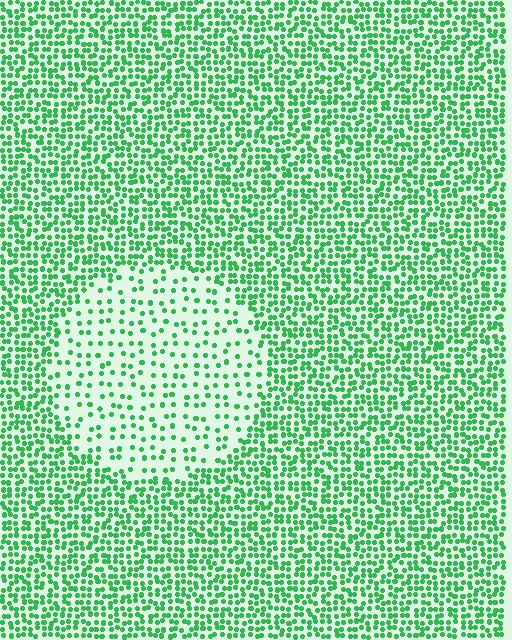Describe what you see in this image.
The image contains small green elements arranged at two different densities. A circle-shaped region is visible where the elements are less densely packed than the surrounding area.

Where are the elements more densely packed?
The elements are more densely packed outside the circle boundary.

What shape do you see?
I see a circle.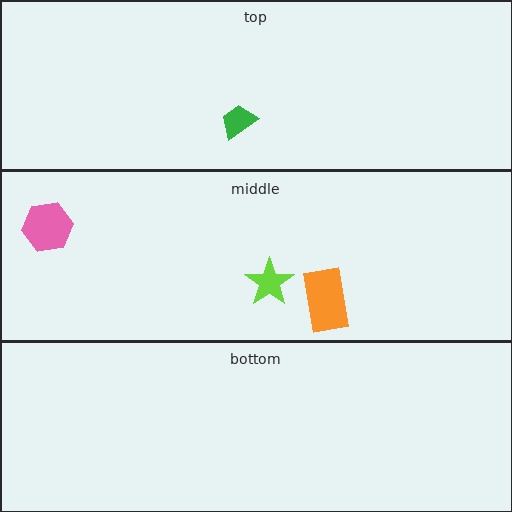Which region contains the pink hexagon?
The middle region.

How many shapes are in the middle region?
3.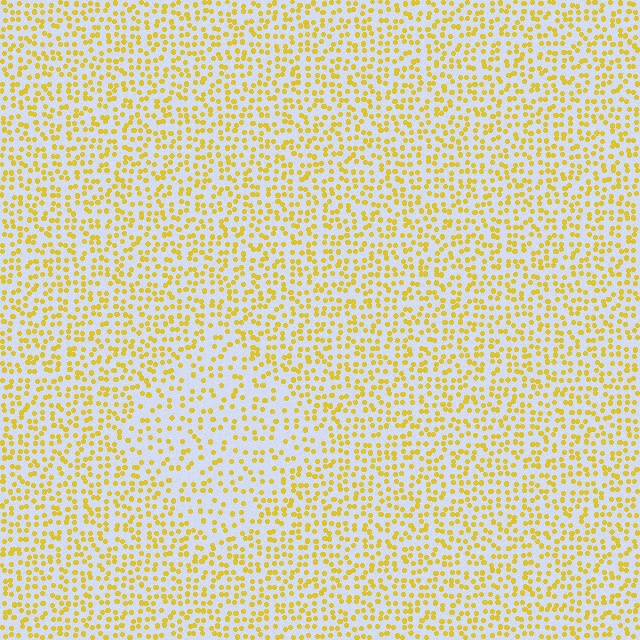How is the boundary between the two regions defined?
The boundary is defined by a change in element density (approximately 1.7x ratio). All elements are the same color, size, and shape.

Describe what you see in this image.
The image contains small yellow elements arranged at two different densities. A diamond-shaped region is visible where the elements are less densely packed than the surrounding area.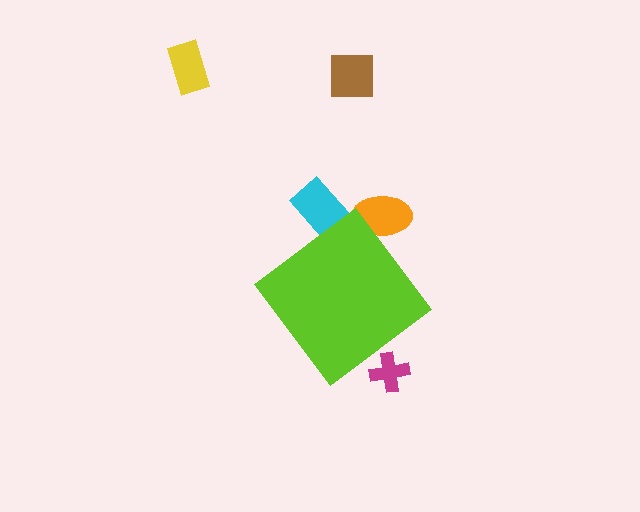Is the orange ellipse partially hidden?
Yes, the orange ellipse is partially hidden behind the lime diamond.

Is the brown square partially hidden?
No, the brown square is fully visible.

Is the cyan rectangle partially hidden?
Yes, the cyan rectangle is partially hidden behind the lime diamond.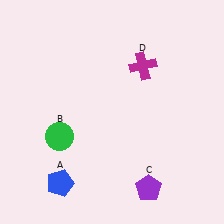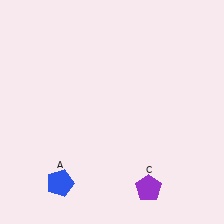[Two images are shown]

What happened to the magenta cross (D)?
The magenta cross (D) was removed in Image 2. It was in the top-right area of Image 1.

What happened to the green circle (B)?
The green circle (B) was removed in Image 2. It was in the bottom-left area of Image 1.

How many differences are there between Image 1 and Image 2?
There are 2 differences between the two images.